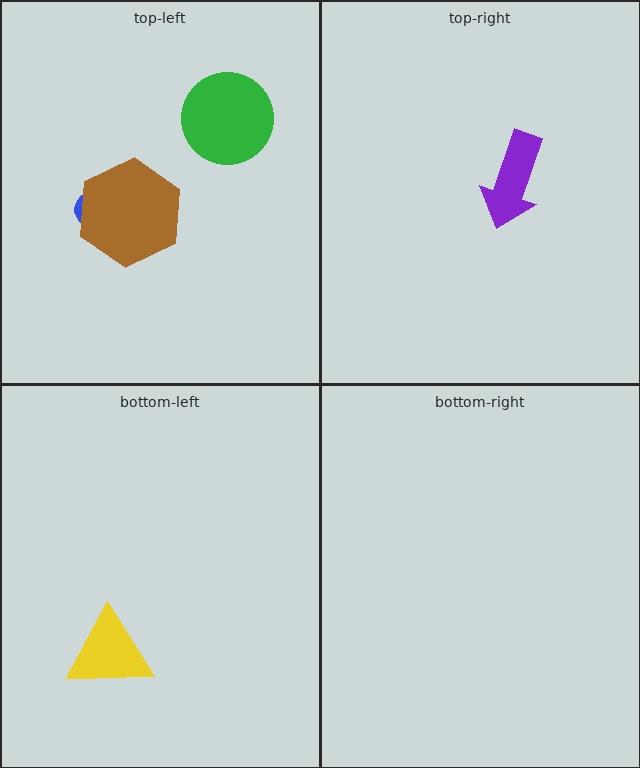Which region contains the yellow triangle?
The bottom-left region.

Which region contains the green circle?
The top-left region.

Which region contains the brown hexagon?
The top-left region.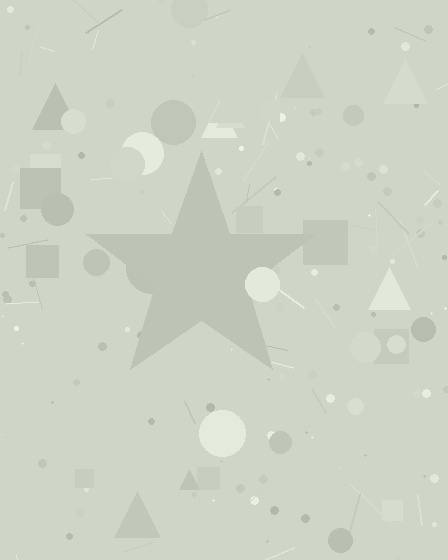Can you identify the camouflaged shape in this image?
The camouflaged shape is a star.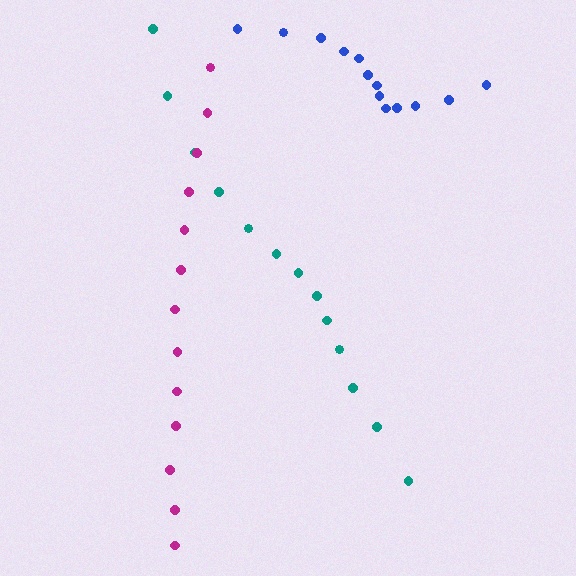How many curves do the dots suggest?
There are 3 distinct paths.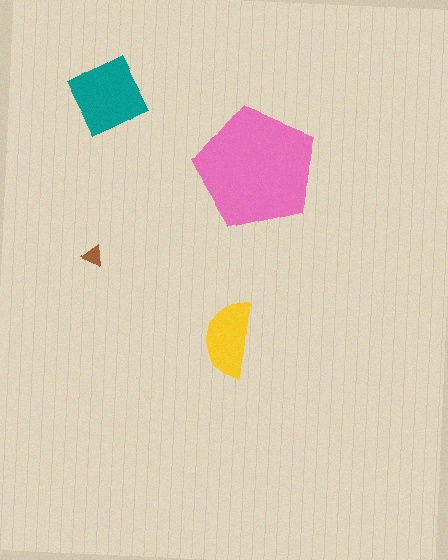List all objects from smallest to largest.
The brown triangle, the yellow semicircle, the teal square, the pink pentagon.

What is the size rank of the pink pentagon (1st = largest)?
1st.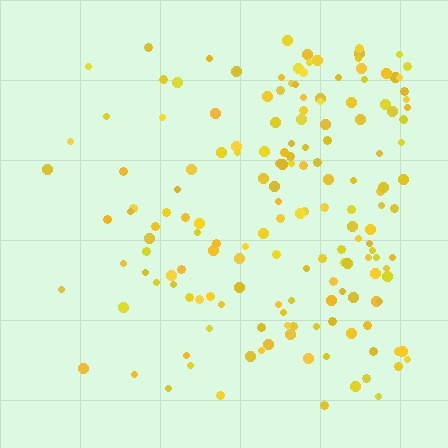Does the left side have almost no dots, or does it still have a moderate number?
Still a moderate number, just noticeably fewer than the right.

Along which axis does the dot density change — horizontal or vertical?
Horizontal.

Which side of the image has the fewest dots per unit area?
The left.